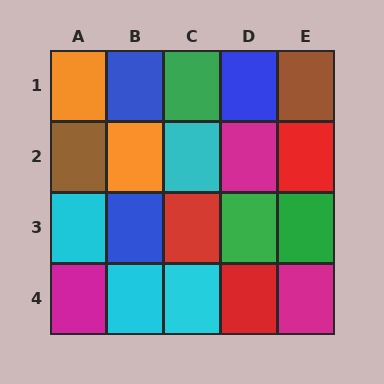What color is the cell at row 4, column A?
Magenta.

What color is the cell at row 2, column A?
Brown.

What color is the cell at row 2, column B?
Orange.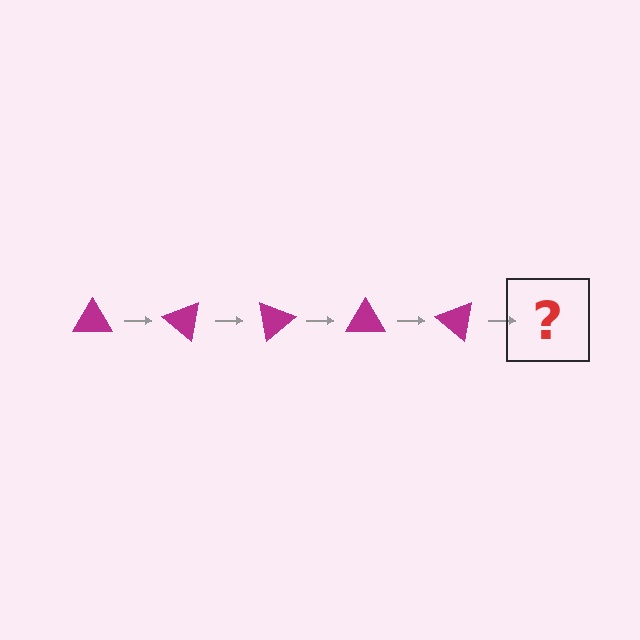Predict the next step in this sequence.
The next step is a magenta triangle rotated 200 degrees.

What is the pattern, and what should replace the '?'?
The pattern is that the triangle rotates 40 degrees each step. The '?' should be a magenta triangle rotated 200 degrees.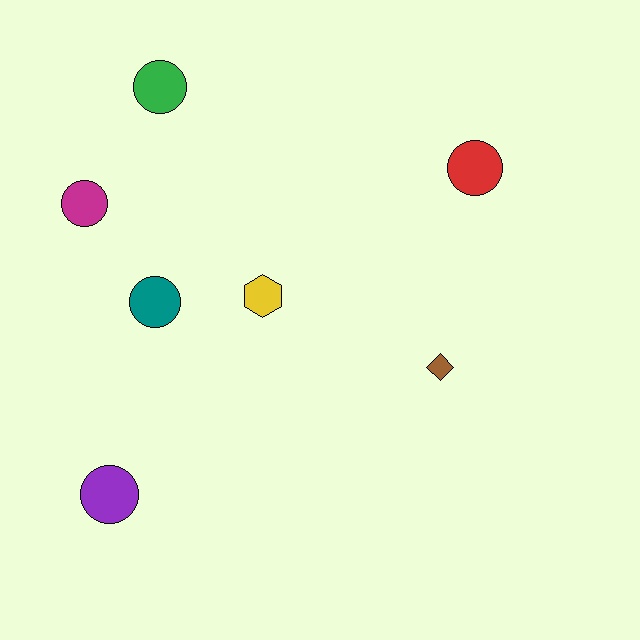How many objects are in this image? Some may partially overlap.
There are 7 objects.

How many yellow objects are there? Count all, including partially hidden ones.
There is 1 yellow object.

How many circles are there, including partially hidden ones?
There are 5 circles.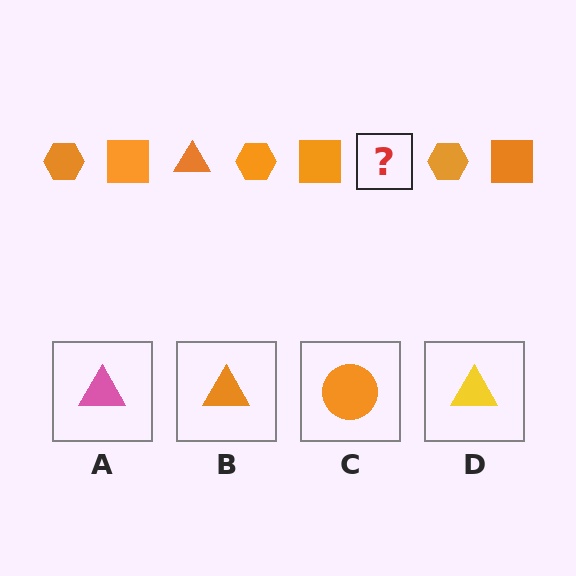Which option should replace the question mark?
Option B.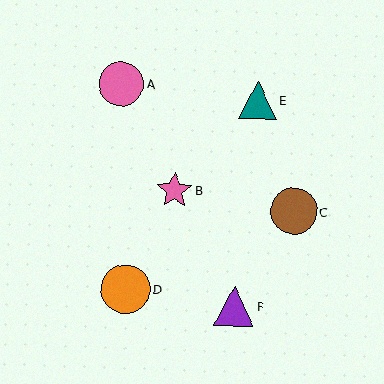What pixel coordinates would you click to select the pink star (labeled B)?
Click at (174, 191) to select the pink star B.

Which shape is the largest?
The orange circle (labeled D) is the largest.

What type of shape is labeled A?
Shape A is a pink circle.